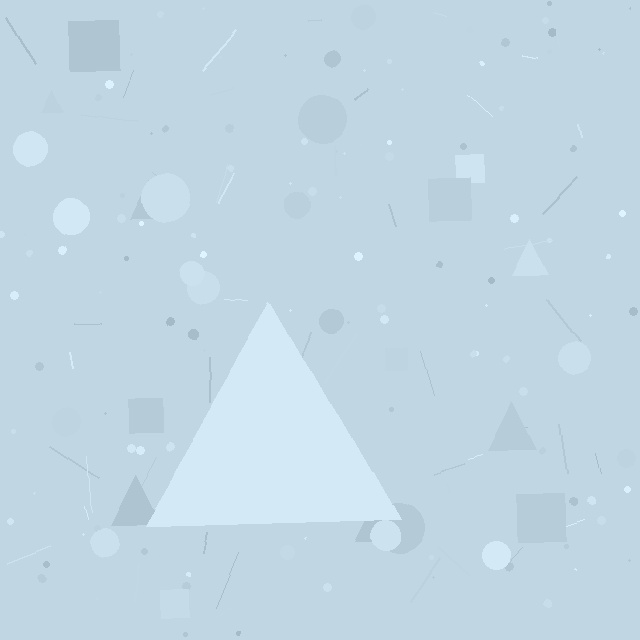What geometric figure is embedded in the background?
A triangle is embedded in the background.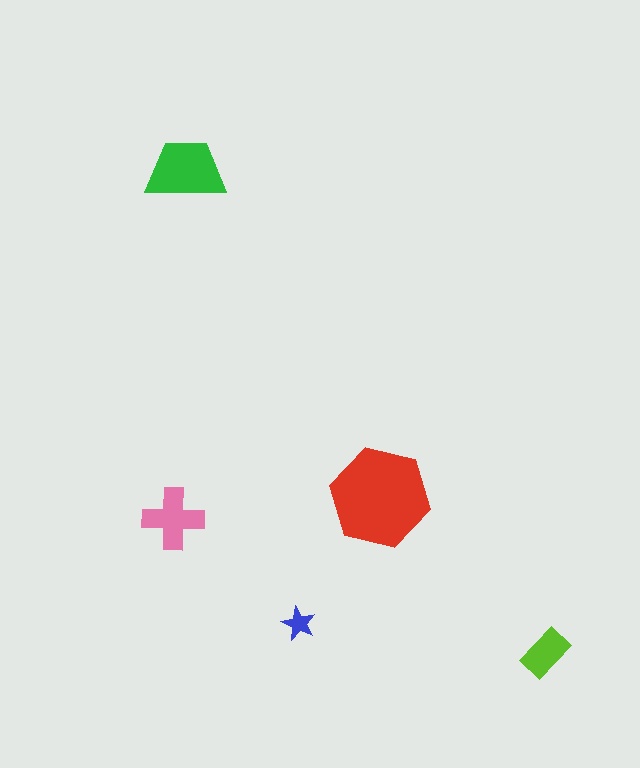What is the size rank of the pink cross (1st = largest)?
3rd.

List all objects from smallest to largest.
The blue star, the lime rectangle, the pink cross, the green trapezoid, the red hexagon.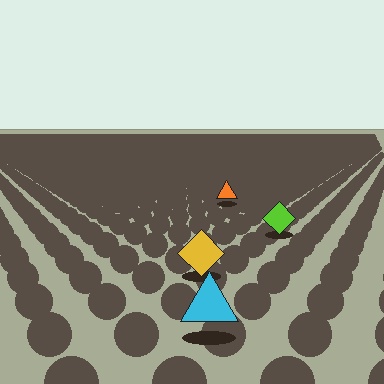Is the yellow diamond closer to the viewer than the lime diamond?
Yes. The yellow diamond is closer — you can tell from the texture gradient: the ground texture is coarser near it.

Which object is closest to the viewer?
The cyan triangle is closest. The texture marks near it are larger and more spread out.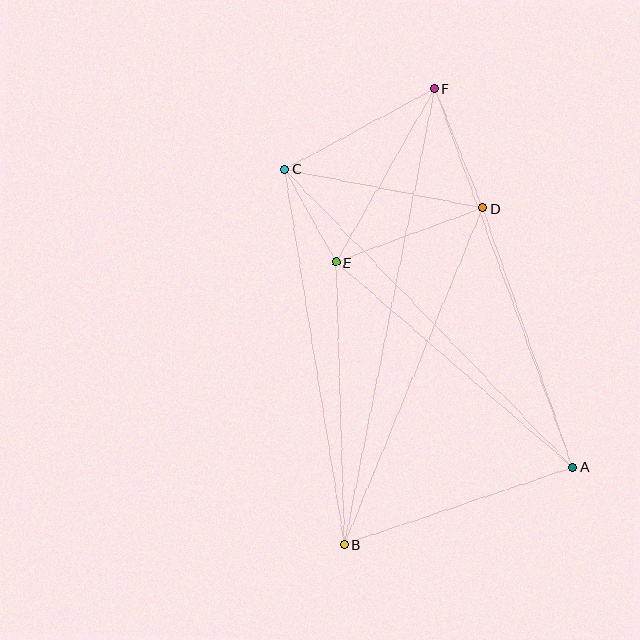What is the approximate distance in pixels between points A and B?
The distance between A and B is approximately 241 pixels.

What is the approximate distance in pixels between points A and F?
The distance between A and F is approximately 403 pixels.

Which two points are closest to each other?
Points C and E are closest to each other.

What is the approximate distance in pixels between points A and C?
The distance between A and C is approximately 414 pixels.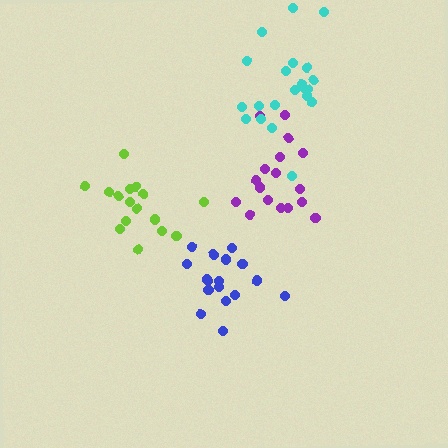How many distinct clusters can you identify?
There are 4 distinct clusters.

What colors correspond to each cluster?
The clusters are colored: purple, lime, blue, cyan.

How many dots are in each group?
Group 1: 17 dots, Group 2: 16 dots, Group 3: 17 dots, Group 4: 21 dots (71 total).